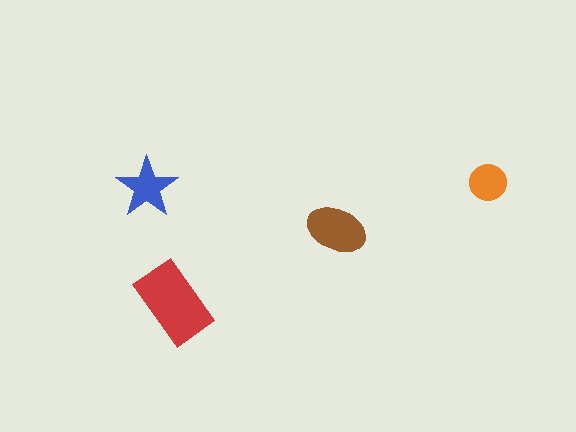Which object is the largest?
The red rectangle.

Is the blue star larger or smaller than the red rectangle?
Smaller.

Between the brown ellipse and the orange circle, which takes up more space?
The brown ellipse.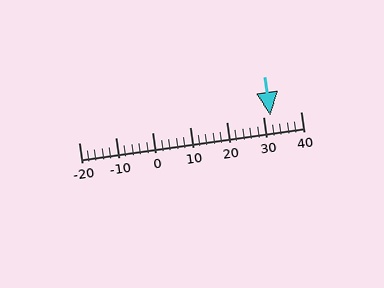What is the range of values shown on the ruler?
The ruler shows values from -20 to 40.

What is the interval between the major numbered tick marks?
The major tick marks are spaced 10 units apart.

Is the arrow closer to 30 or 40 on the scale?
The arrow is closer to 30.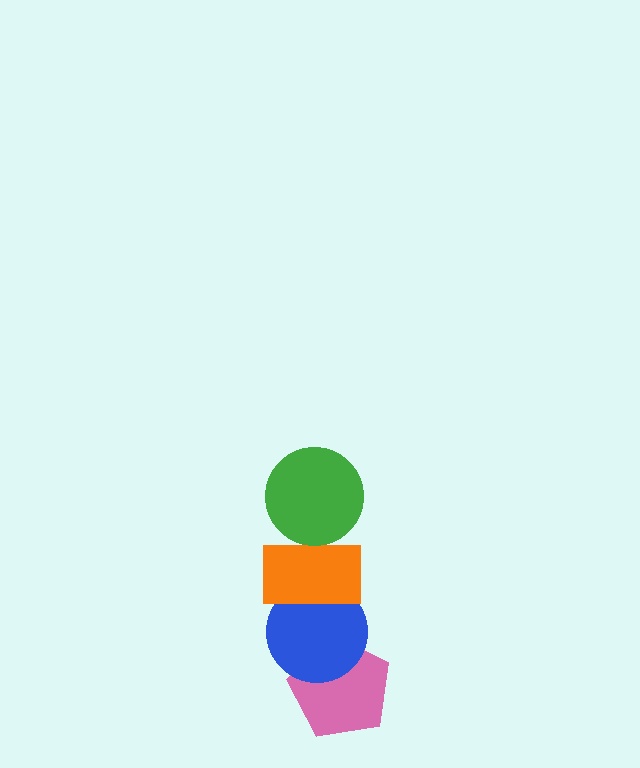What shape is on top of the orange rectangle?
The green circle is on top of the orange rectangle.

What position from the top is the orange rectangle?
The orange rectangle is 2nd from the top.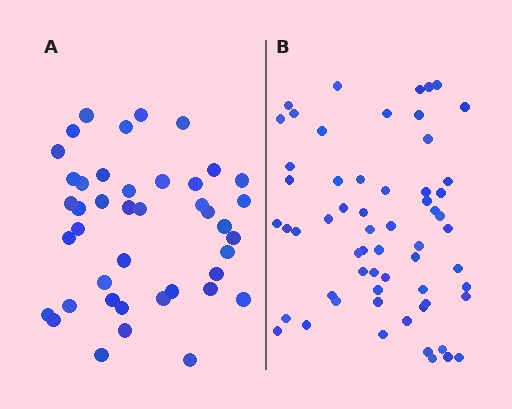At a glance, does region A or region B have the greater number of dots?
Region B (the right region) has more dots.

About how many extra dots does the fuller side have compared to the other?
Region B has approximately 20 more dots than region A.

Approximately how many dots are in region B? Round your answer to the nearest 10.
About 60 dots.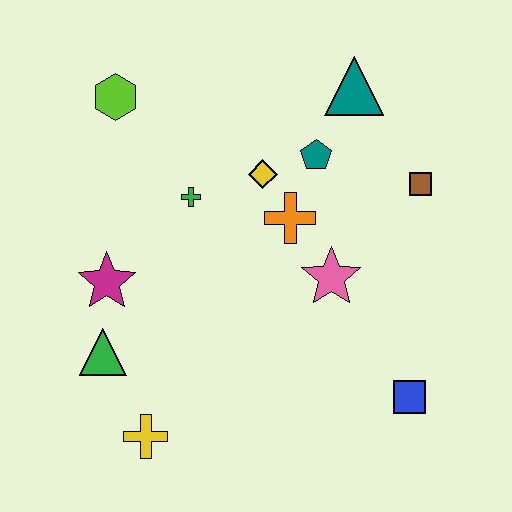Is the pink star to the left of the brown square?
Yes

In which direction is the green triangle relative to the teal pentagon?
The green triangle is to the left of the teal pentagon.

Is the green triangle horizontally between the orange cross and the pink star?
No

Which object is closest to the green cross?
The yellow diamond is closest to the green cross.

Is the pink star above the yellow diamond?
No